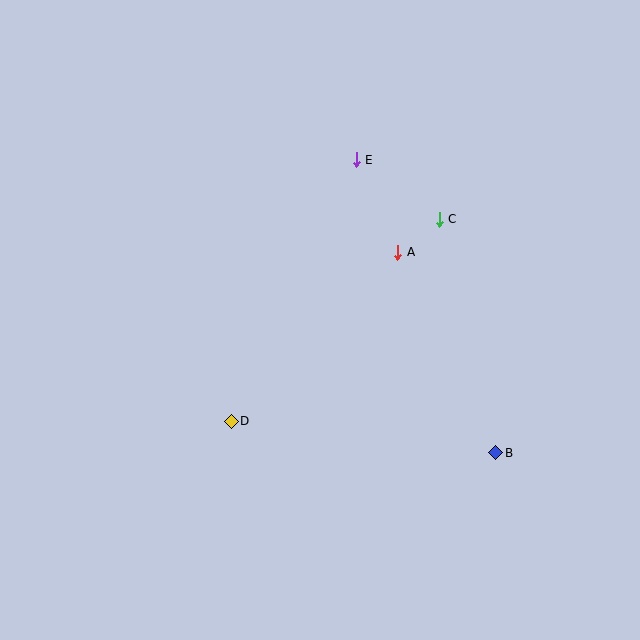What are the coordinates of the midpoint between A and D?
The midpoint between A and D is at (314, 337).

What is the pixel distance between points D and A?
The distance between D and A is 237 pixels.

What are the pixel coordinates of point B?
Point B is at (496, 453).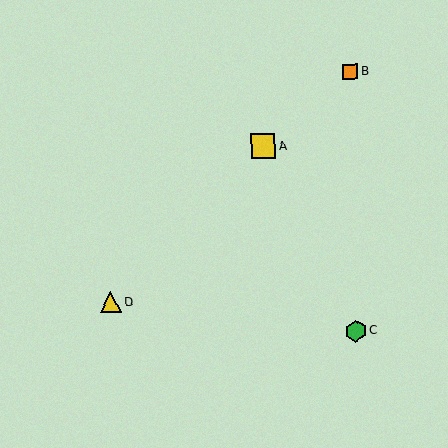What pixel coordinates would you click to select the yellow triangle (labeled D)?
Click at (111, 302) to select the yellow triangle D.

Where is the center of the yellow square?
The center of the yellow square is at (263, 146).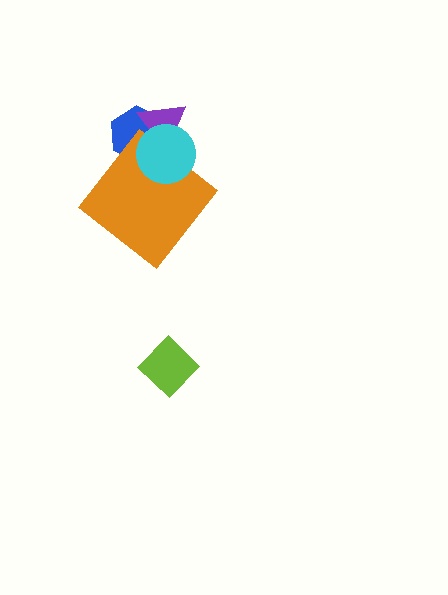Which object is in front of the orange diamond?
The cyan circle is in front of the orange diamond.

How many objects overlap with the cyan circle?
3 objects overlap with the cyan circle.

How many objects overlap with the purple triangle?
2 objects overlap with the purple triangle.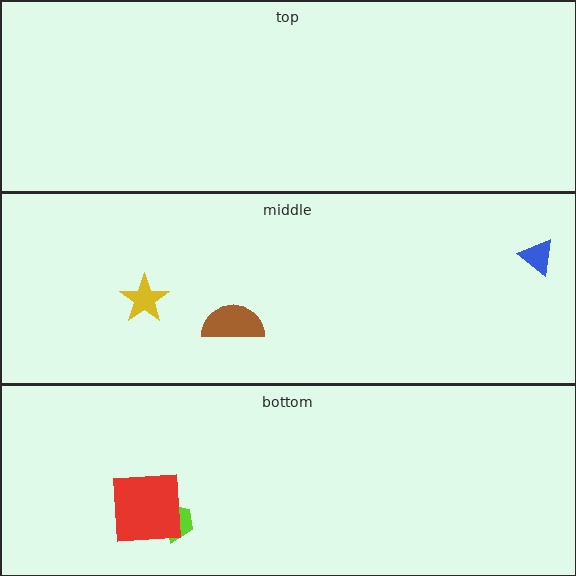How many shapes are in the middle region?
3.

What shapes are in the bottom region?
The lime trapezoid, the red square.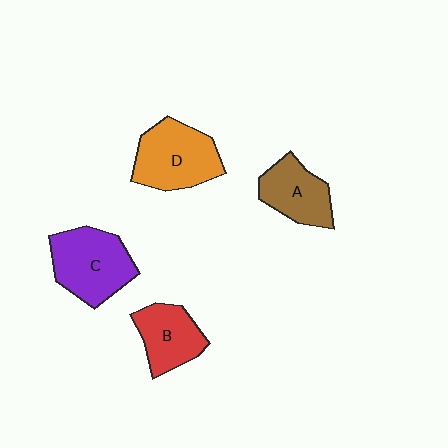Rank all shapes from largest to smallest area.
From largest to smallest: C (purple), D (orange), A (brown), B (red).